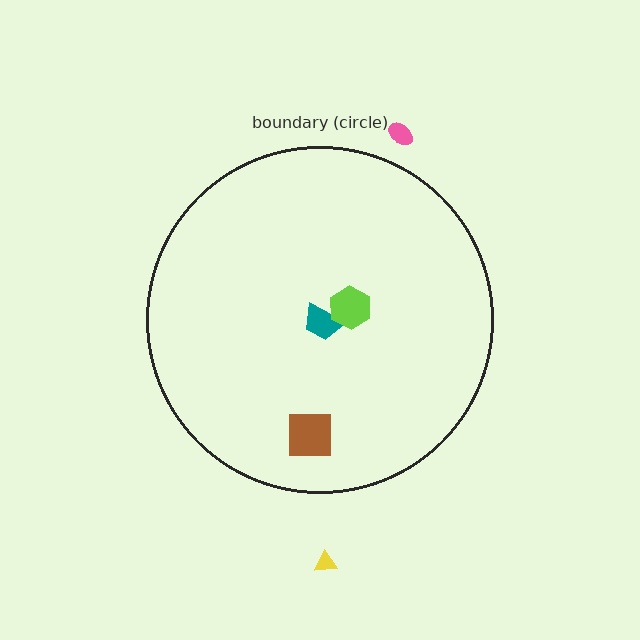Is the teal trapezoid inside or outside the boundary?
Inside.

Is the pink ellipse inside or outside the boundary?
Outside.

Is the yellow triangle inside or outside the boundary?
Outside.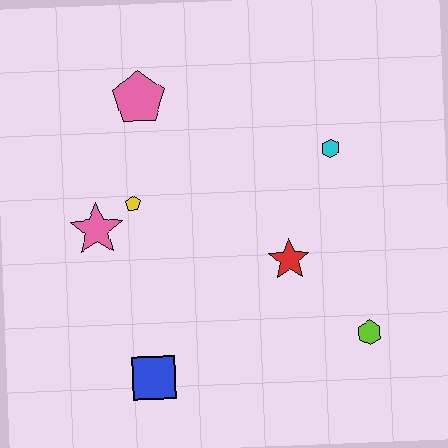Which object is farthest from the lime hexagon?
The pink pentagon is farthest from the lime hexagon.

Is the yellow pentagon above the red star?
Yes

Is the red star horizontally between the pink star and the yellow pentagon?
No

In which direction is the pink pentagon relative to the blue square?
The pink pentagon is above the blue square.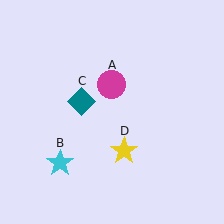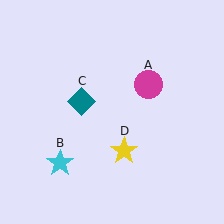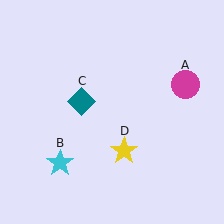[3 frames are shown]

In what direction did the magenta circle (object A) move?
The magenta circle (object A) moved right.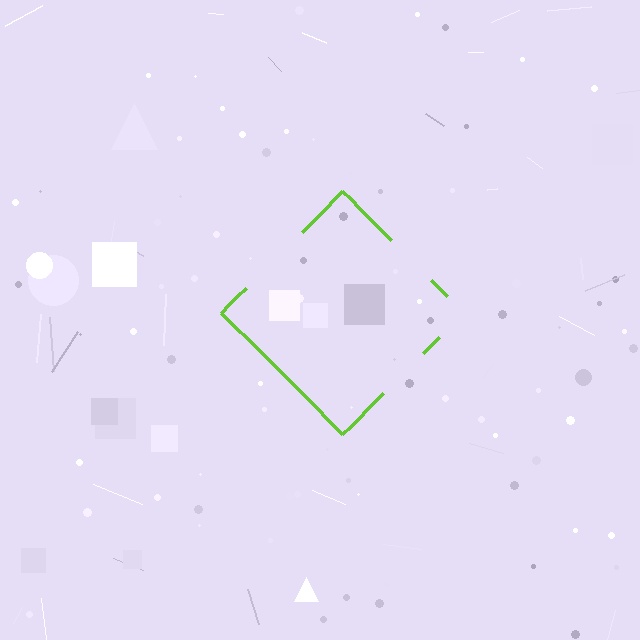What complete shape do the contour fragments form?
The contour fragments form a diamond.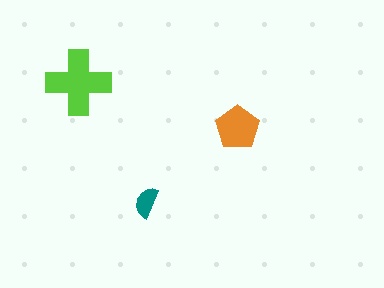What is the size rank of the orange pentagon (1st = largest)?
2nd.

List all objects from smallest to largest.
The teal semicircle, the orange pentagon, the lime cross.